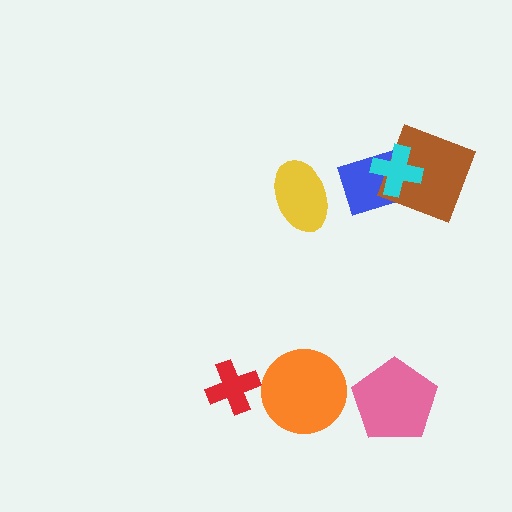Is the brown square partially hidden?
Yes, it is partially covered by another shape.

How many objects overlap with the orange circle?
0 objects overlap with the orange circle.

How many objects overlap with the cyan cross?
2 objects overlap with the cyan cross.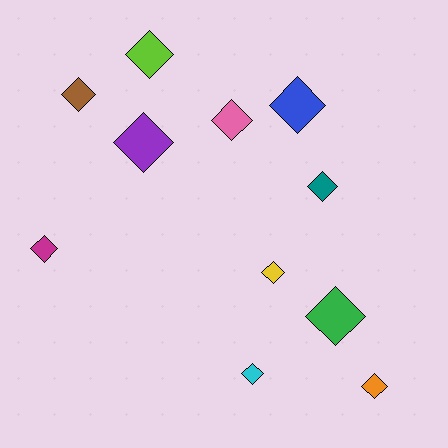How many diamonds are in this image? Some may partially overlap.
There are 11 diamonds.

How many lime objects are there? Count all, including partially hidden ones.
There is 1 lime object.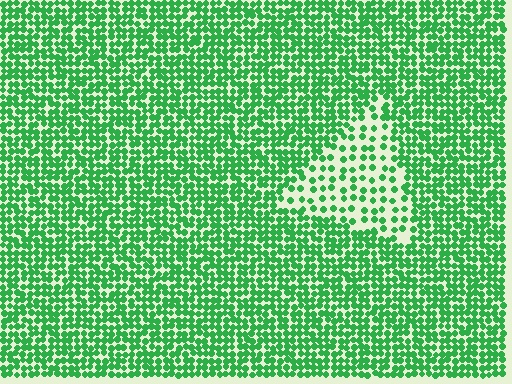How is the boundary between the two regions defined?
The boundary is defined by a change in element density (approximately 2.3x ratio). All elements are the same color, size, and shape.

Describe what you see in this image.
The image contains small green elements arranged at two different densities. A triangle-shaped region is visible where the elements are less densely packed than the surrounding area.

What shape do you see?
I see a triangle.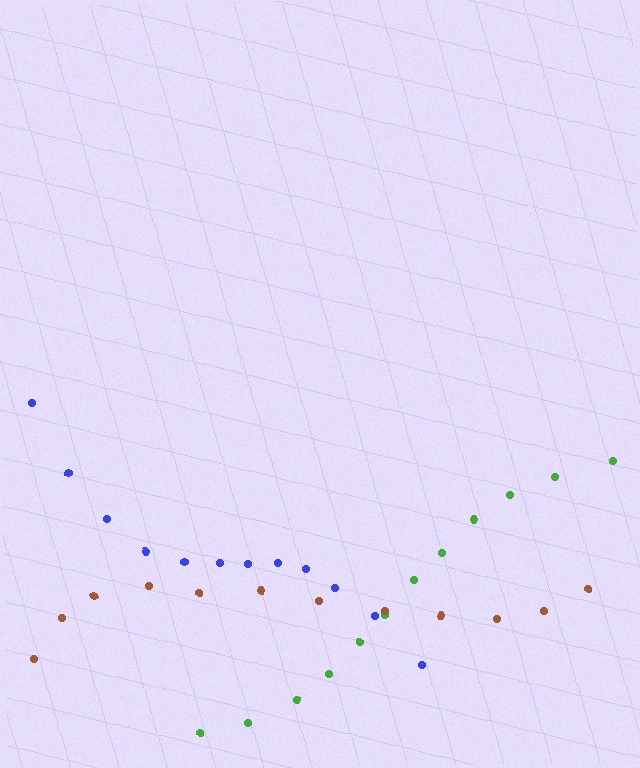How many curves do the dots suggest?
There are 3 distinct paths.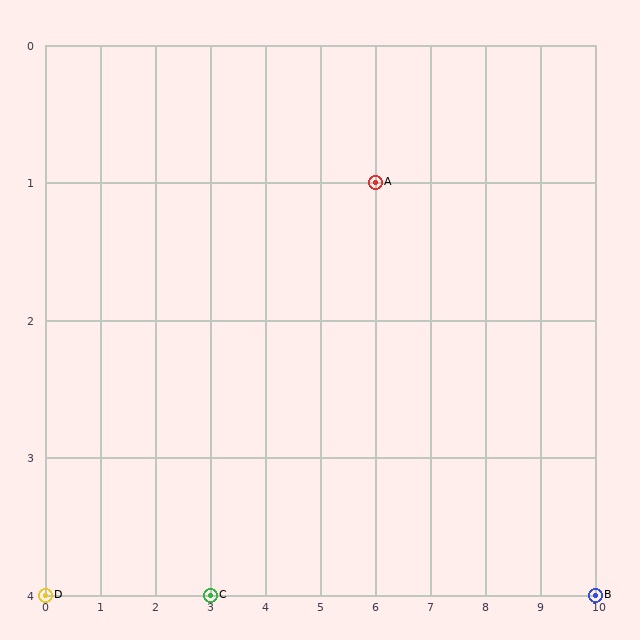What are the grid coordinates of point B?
Point B is at grid coordinates (10, 4).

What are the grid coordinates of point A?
Point A is at grid coordinates (6, 1).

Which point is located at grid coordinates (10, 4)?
Point B is at (10, 4).